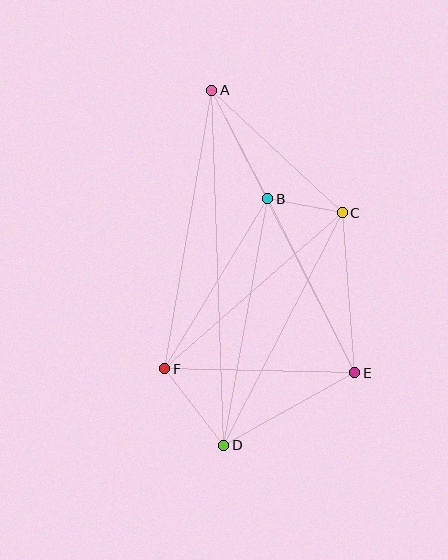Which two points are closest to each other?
Points B and C are closest to each other.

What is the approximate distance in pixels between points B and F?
The distance between B and F is approximately 199 pixels.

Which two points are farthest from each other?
Points A and D are farthest from each other.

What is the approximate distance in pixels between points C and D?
The distance between C and D is approximately 261 pixels.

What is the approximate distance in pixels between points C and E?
The distance between C and E is approximately 160 pixels.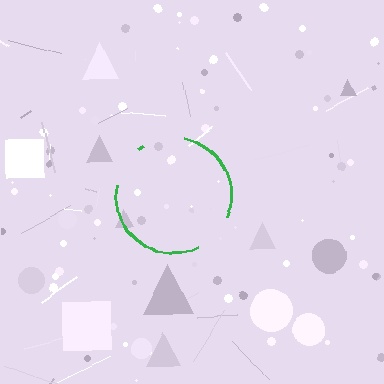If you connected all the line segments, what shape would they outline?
They would outline a circle.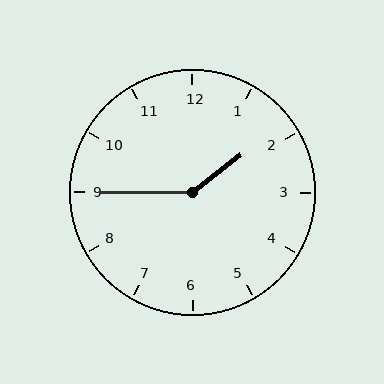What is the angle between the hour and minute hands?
Approximately 142 degrees.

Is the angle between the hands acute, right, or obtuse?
It is obtuse.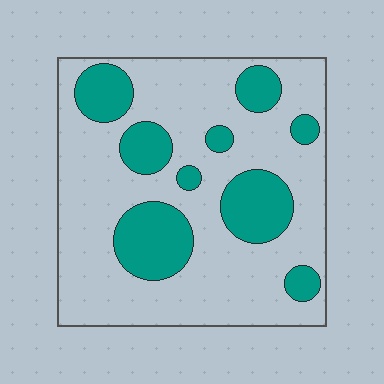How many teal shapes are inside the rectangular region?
9.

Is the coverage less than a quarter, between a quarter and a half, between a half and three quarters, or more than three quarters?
Between a quarter and a half.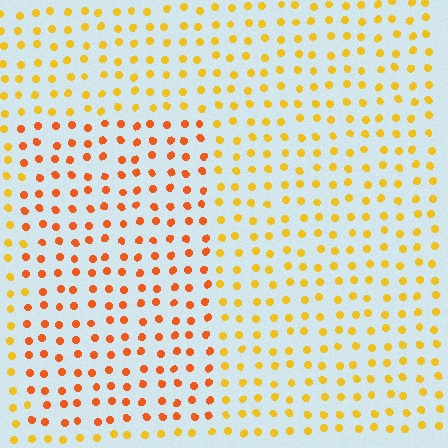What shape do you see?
I see a rectangle.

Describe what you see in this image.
The image is filled with small yellow elements in a uniform arrangement. A rectangle-shaped region is visible where the elements are tinted to a slightly different hue, forming a subtle color boundary.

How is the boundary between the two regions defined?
The boundary is defined purely by a slight shift in hue (about 30 degrees). Spacing, size, and orientation are identical on both sides.